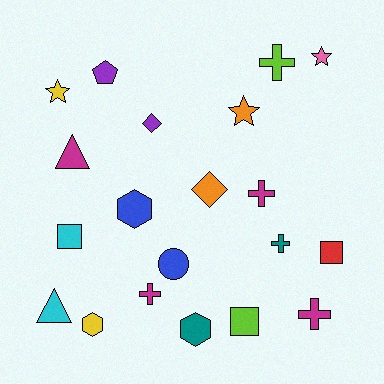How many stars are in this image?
There are 3 stars.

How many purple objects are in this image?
There are 2 purple objects.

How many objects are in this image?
There are 20 objects.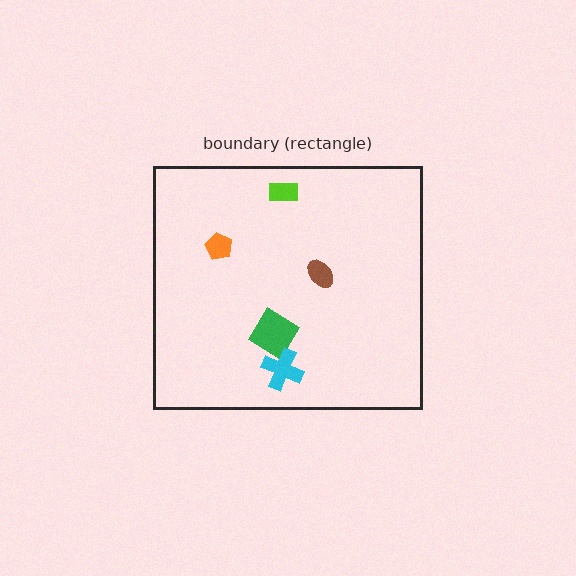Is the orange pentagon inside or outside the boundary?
Inside.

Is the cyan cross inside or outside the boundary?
Inside.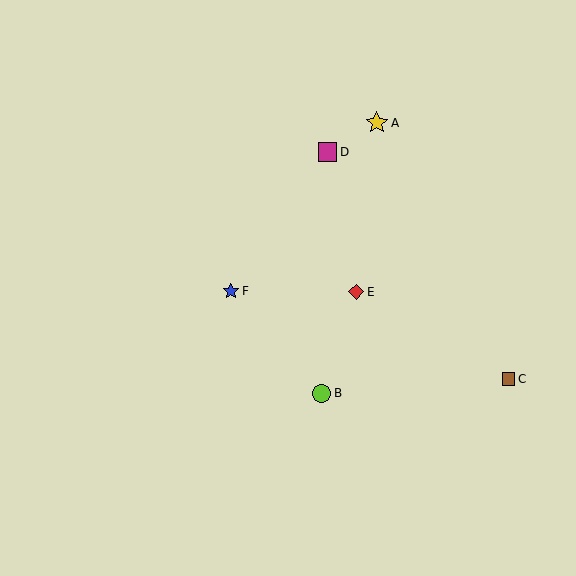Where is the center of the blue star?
The center of the blue star is at (231, 291).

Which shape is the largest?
The yellow star (labeled A) is the largest.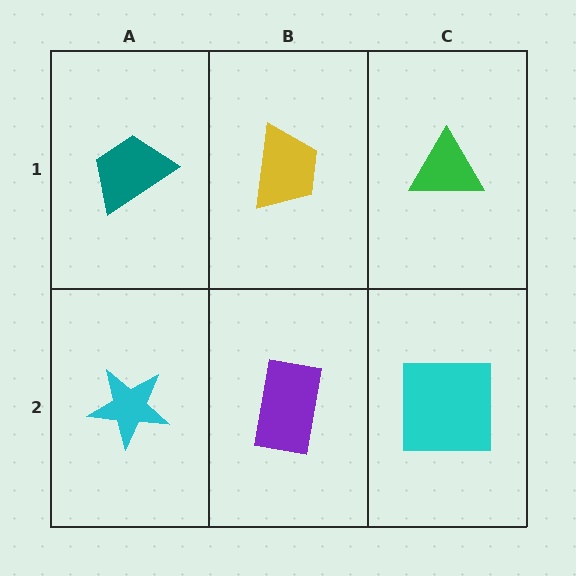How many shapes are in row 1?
3 shapes.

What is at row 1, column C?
A green triangle.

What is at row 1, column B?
A yellow trapezoid.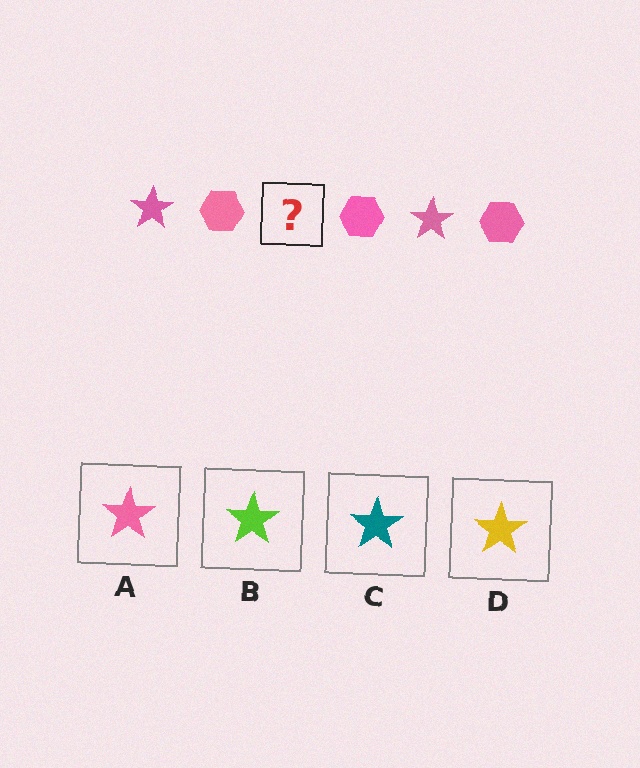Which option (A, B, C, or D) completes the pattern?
A.